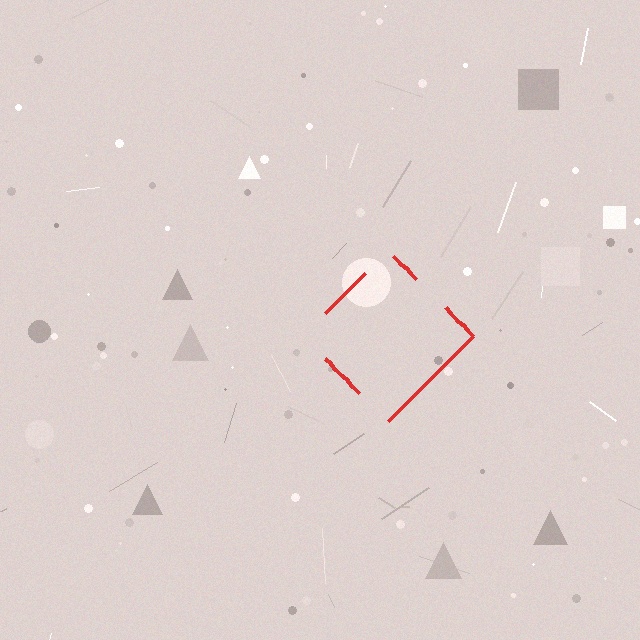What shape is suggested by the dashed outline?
The dashed outline suggests a diamond.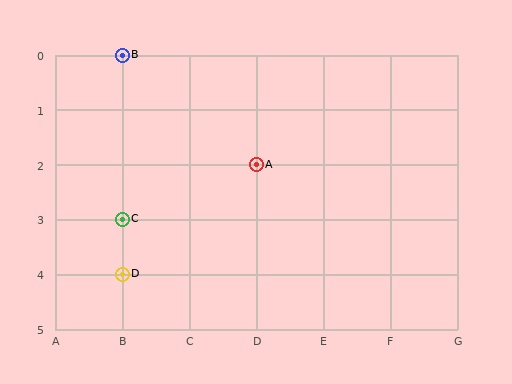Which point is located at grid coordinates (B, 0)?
Point B is at (B, 0).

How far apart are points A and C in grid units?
Points A and C are 2 columns and 1 row apart (about 2.2 grid units diagonally).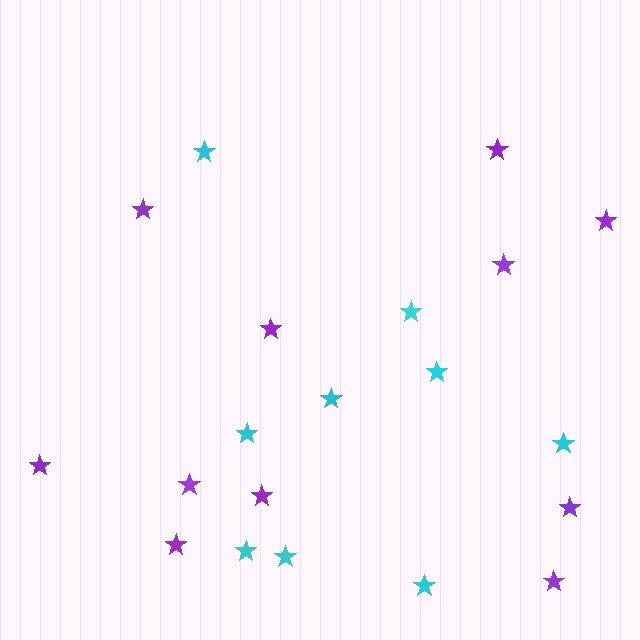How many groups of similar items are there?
There are 2 groups: one group of purple stars (11) and one group of cyan stars (9).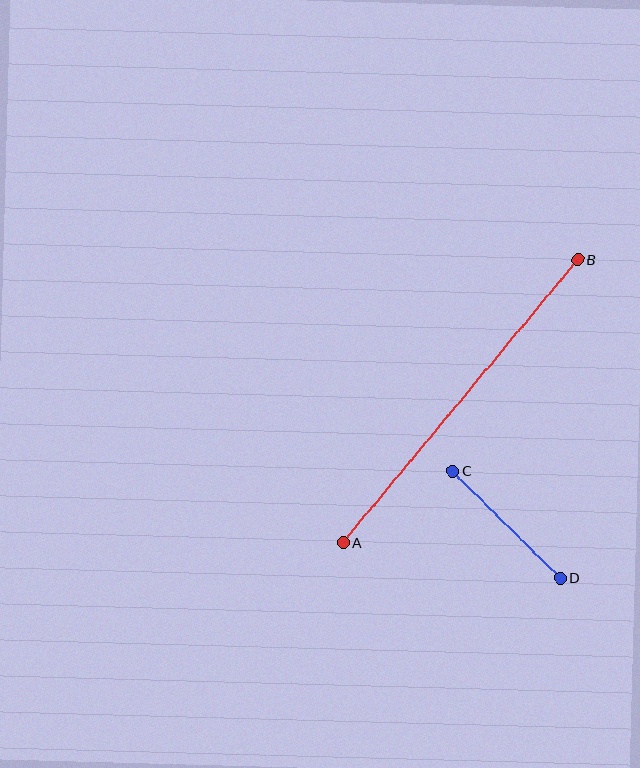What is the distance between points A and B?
The distance is approximately 368 pixels.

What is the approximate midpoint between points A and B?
The midpoint is at approximately (460, 401) pixels.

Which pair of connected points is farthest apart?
Points A and B are farthest apart.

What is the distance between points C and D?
The distance is approximately 152 pixels.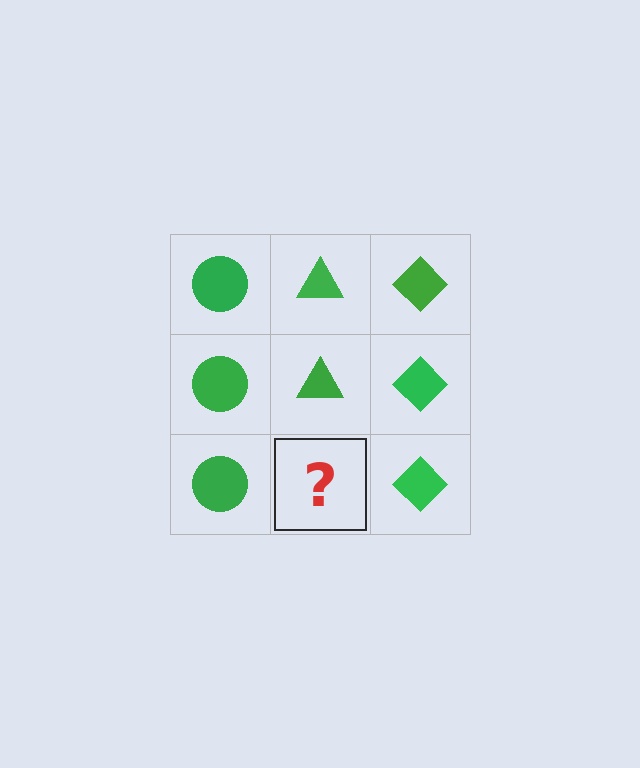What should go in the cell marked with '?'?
The missing cell should contain a green triangle.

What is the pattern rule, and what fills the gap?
The rule is that each column has a consistent shape. The gap should be filled with a green triangle.